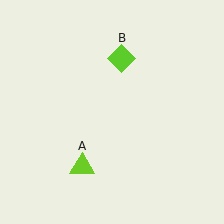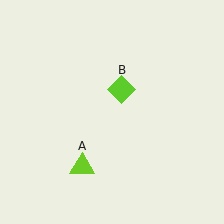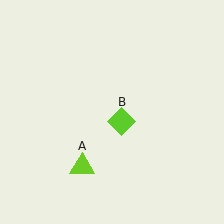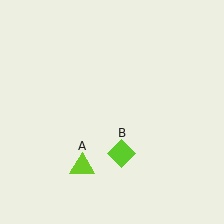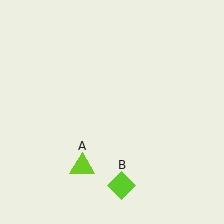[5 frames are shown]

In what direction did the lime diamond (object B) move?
The lime diamond (object B) moved down.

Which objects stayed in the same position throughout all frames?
Lime triangle (object A) remained stationary.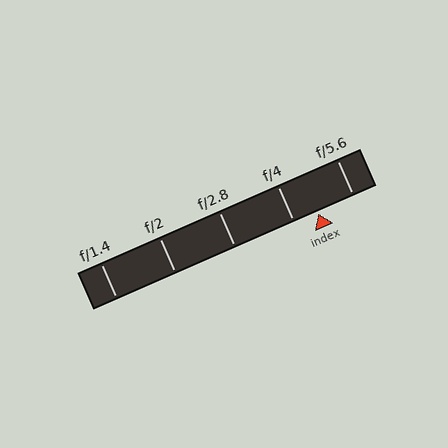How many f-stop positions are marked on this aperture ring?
There are 5 f-stop positions marked.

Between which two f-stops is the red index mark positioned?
The index mark is between f/4 and f/5.6.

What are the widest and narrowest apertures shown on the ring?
The widest aperture shown is f/1.4 and the narrowest is f/5.6.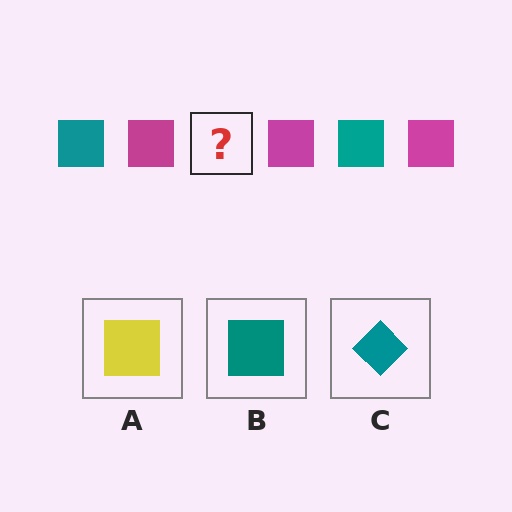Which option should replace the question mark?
Option B.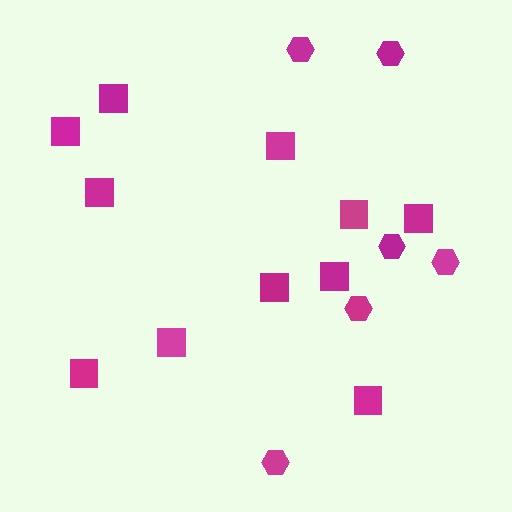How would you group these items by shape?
There are 2 groups: one group of hexagons (6) and one group of squares (11).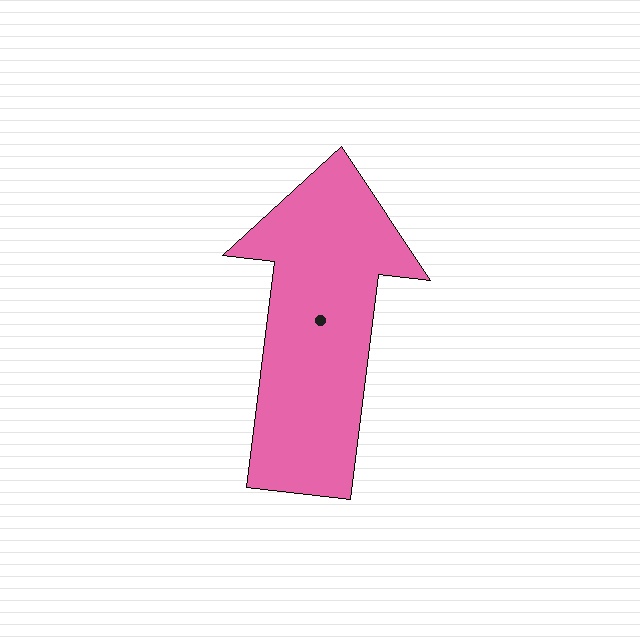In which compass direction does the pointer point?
North.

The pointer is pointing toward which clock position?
Roughly 12 o'clock.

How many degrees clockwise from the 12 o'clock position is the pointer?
Approximately 7 degrees.